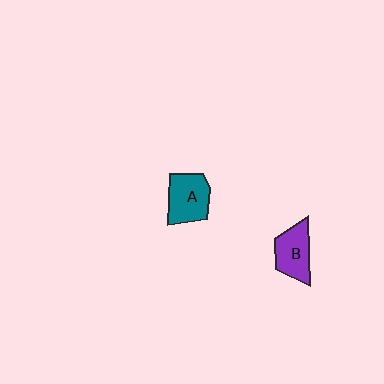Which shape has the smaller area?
Shape B (purple).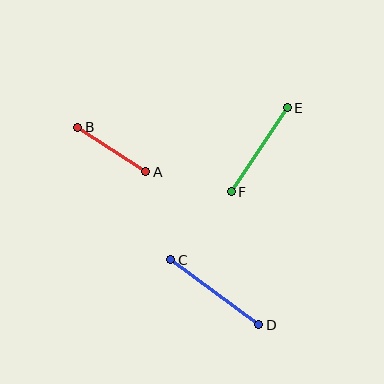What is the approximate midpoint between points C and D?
The midpoint is at approximately (215, 292) pixels.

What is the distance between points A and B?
The distance is approximately 81 pixels.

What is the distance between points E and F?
The distance is approximately 101 pixels.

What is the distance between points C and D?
The distance is approximately 109 pixels.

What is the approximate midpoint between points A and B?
The midpoint is at approximately (112, 150) pixels.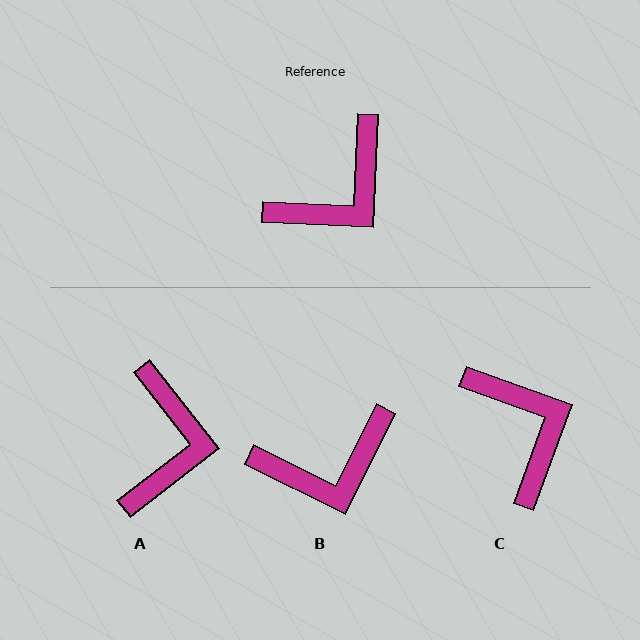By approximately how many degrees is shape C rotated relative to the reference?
Approximately 73 degrees counter-clockwise.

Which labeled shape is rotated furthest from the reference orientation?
C, about 73 degrees away.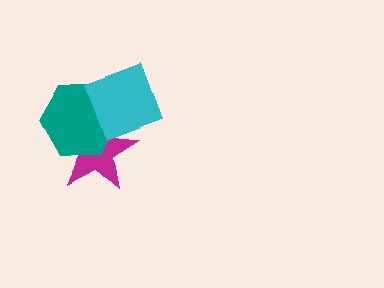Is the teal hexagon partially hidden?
Yes, it is partially covered by another shape.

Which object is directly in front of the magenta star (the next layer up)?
The teal hexagon is directly in front of the magenta star.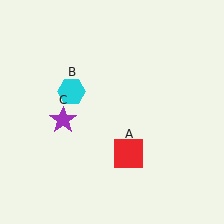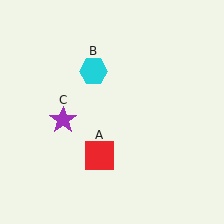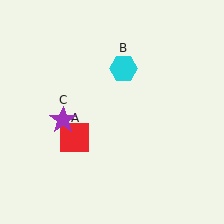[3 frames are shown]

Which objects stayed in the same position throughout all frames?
Purple star (object C) remained stationary.